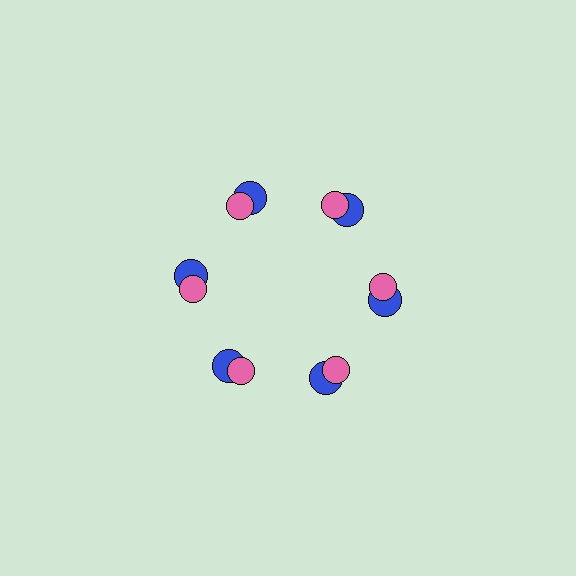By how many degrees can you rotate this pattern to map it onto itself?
The pattern maps onto itself every 60 degrees of rotation.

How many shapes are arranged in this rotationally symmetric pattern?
There are 12 shapes, arranged in 6 groups of 2.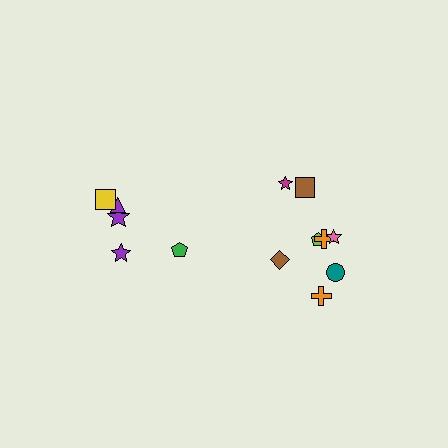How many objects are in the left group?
There are 5 objects.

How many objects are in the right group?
There are 8 objects.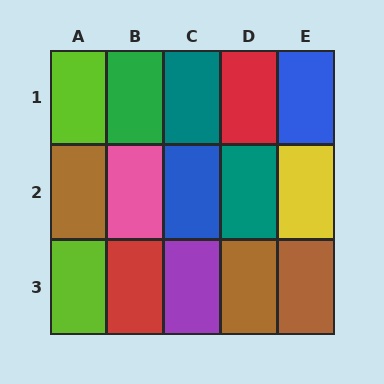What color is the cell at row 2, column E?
Yellow.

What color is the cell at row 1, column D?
Red.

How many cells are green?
1 cell is green.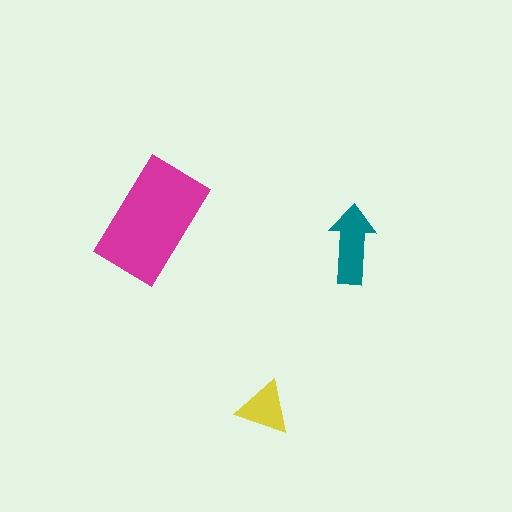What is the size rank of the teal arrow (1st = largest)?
2nd.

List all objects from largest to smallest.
The magenta rectangle, the teal arrow, the yellow triangle.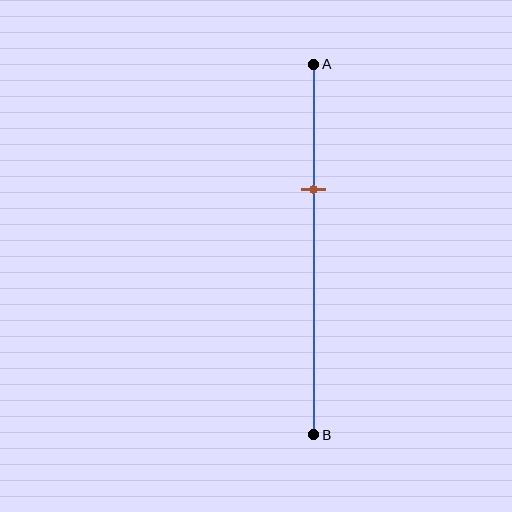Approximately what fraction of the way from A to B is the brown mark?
The brown mark is approximately 35% of the way from A to B.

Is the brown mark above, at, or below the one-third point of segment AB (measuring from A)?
The brown mark is approximately at the one-third point of segment AB.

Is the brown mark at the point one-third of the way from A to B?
Yes, the mark is approximately at the one-third point.